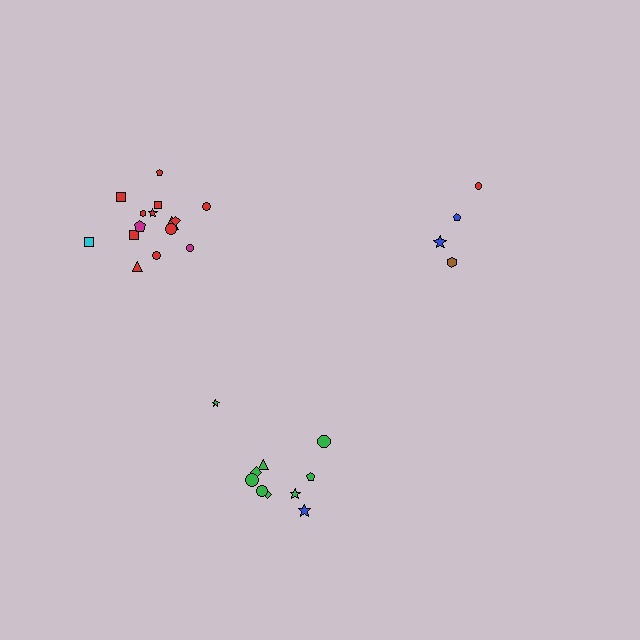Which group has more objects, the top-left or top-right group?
The top-left group.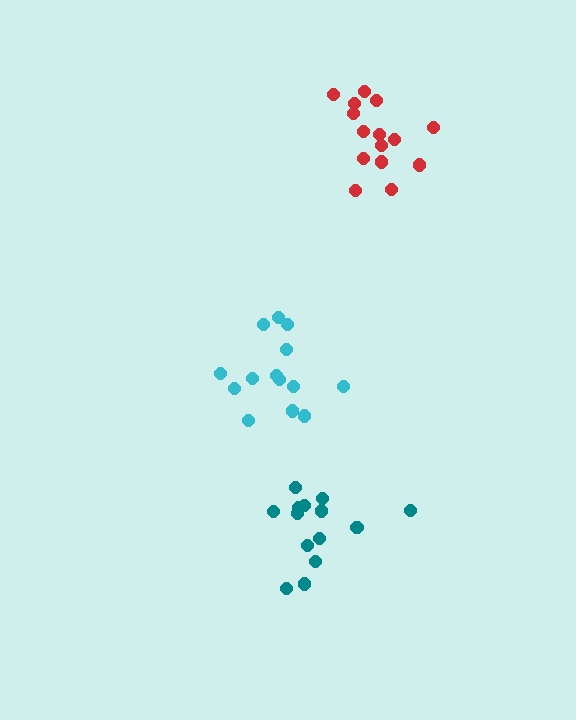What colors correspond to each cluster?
The clusters are colored: red, cyan, teal.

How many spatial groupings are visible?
There are 3 spatial groupings.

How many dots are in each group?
Group 1: 15 dots, Group 2: 14 dots, Group 3: 14 dots (43 total).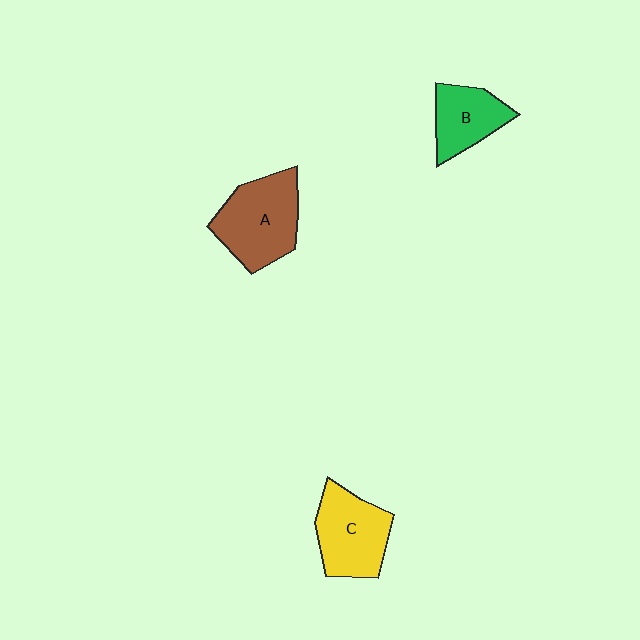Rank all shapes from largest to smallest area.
From largest to smallest: A (brown), C (yellow), B (green).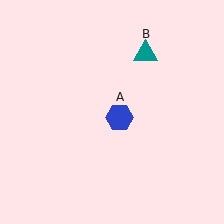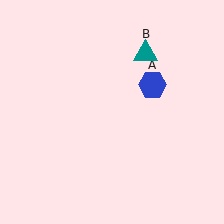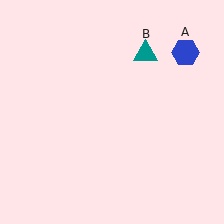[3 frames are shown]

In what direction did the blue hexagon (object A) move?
The blue hexagon (object A) moved up and to the right.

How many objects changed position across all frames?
1 object changed position: blue hexagon (object A).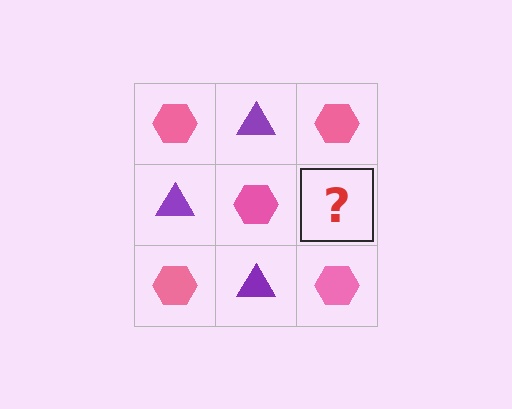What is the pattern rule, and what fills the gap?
The rule is that it alternates pink hexagon and purple triangle in a checkerboard pattern. The gap should be filled with a purple triangle.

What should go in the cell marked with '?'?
The missing cell should contain a purple triangle.